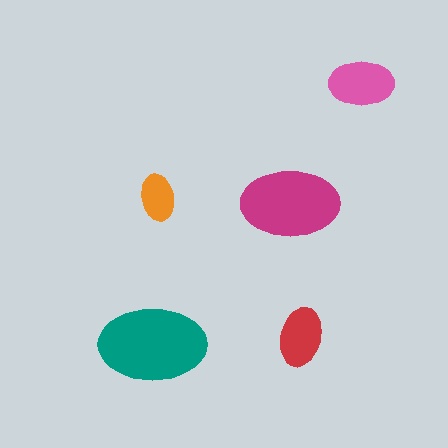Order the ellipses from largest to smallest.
the teal one, the magenta one, the pink one, the red one, the orange one.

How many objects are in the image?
There are 5 objects in the image.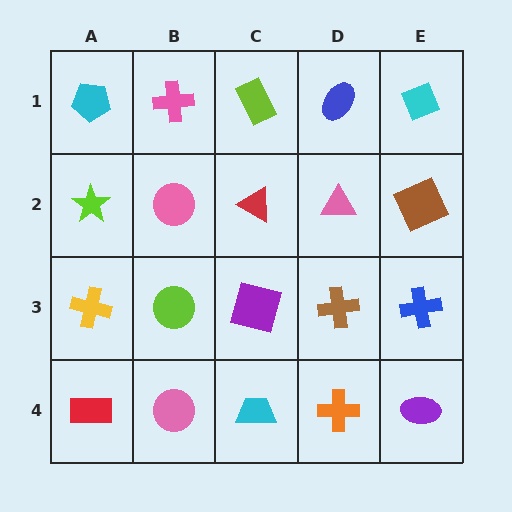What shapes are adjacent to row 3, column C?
A red triangle (row 2, column C), a cyan trapezoid (row 4, column C), a lime circle (row 3, column B), a brown cross (row 3, column D).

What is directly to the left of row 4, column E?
An orange cross.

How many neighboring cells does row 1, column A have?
2.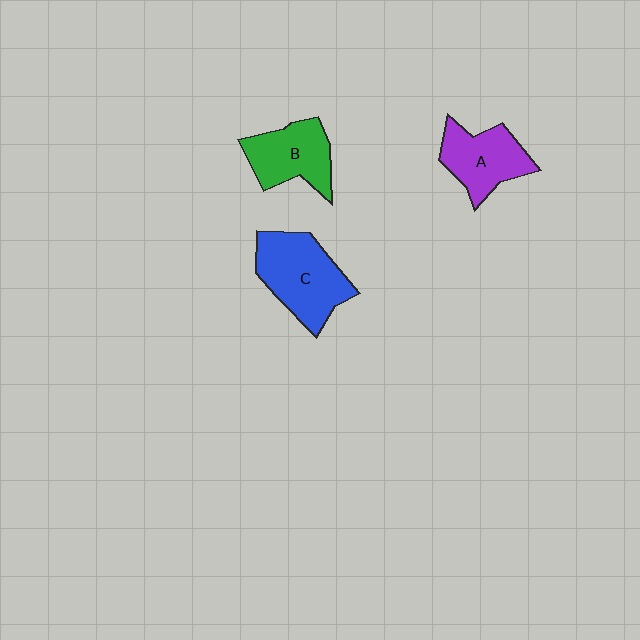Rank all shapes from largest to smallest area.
From largest to smallest: C (blue), B (green), A (purple).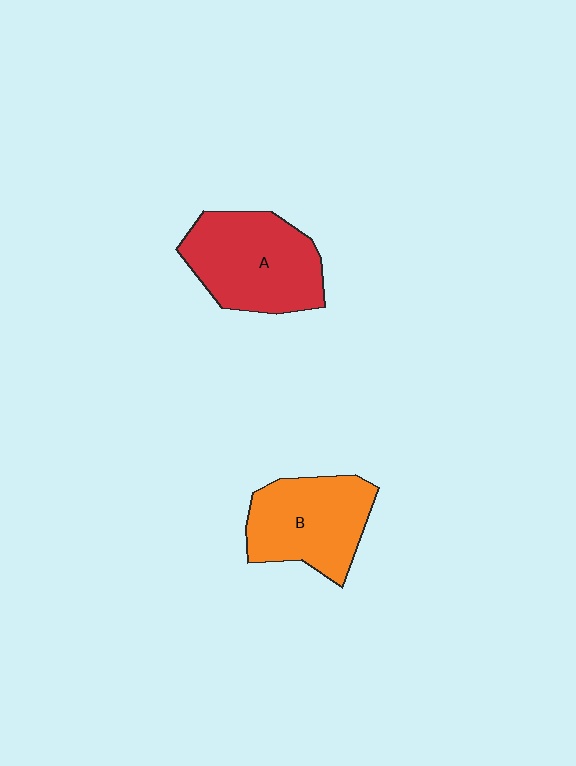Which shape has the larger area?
Shape A (red).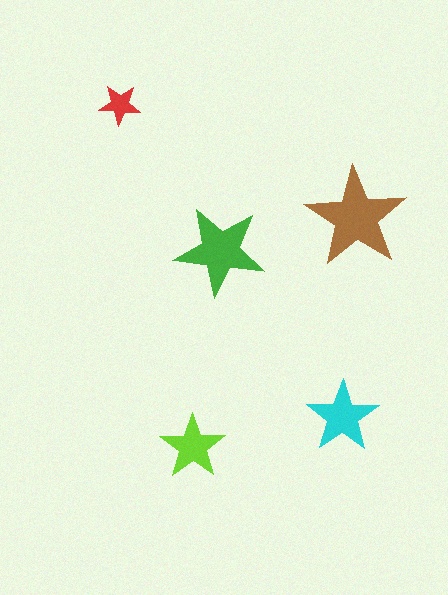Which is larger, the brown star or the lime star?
The brown one.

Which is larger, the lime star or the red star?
The lime one.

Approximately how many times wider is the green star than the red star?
About 2 times wider.